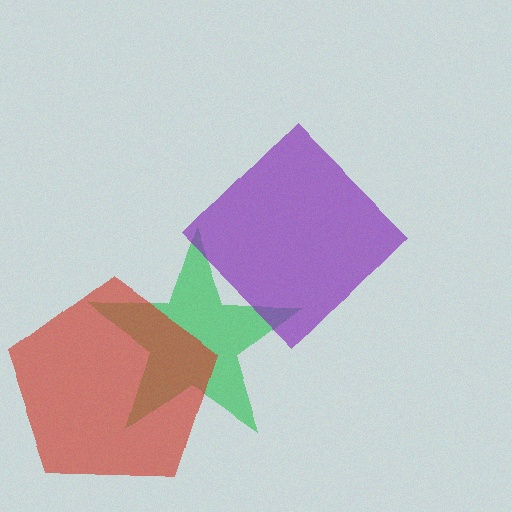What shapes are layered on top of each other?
The layered shapes are: a green star, a red pentagon, a purple diamond.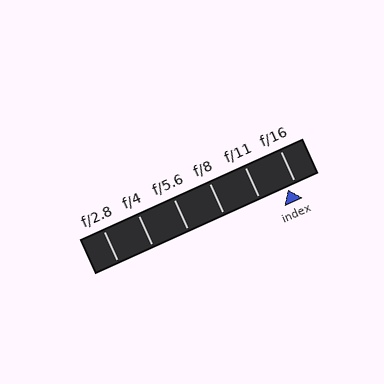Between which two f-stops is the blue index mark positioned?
The index mark is between f/11 and f/16.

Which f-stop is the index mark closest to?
The index mark is closest to f/16.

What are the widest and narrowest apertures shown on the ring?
The widest aperture shown is f/2.8 and the narrowest is f/16.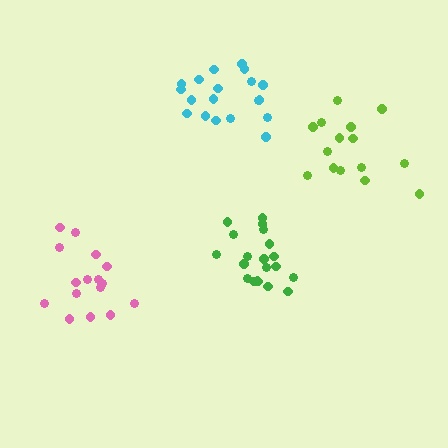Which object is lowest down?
The pink cluster is bottommost.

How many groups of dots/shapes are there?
There are 4 groups.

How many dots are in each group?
Group 1: 20 dots, Group 2: 19 dots, Group 3: 16 dots, Group 4: 15 dots (70 total).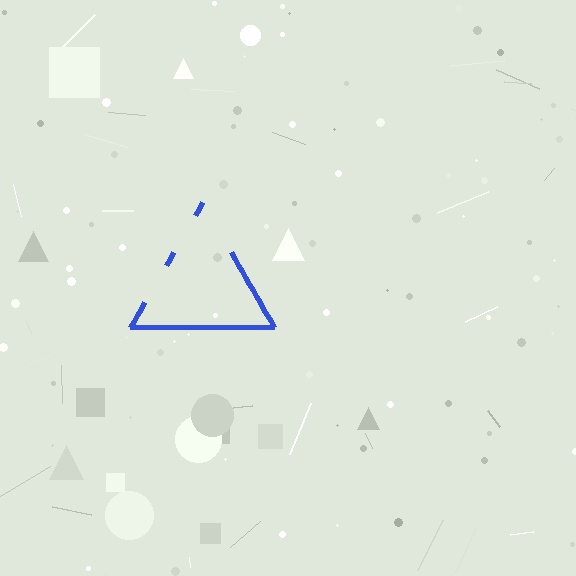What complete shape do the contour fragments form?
The contour fragments form a triangle.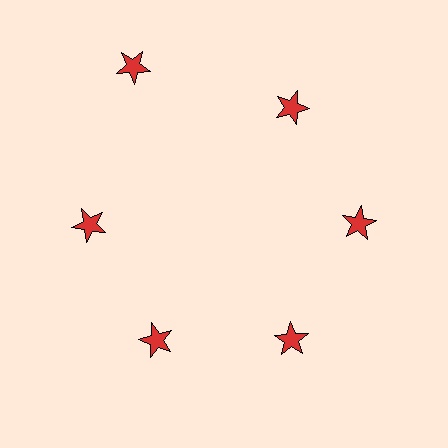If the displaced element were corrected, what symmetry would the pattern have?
It would have 6-fold rotational symmetry — the pattern would map onto itself every 60 degrees.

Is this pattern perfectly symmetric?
No. The 6 red stars are arranged in a ring, but one element near the 11 o'clock position is pushed outward from the center, breaking the 6-fold rotational symmetry.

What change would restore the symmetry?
The symmetry would be restored by moving it inward, back onto the ring so that all 6 stars sit at equal angles and equal distance from the center.